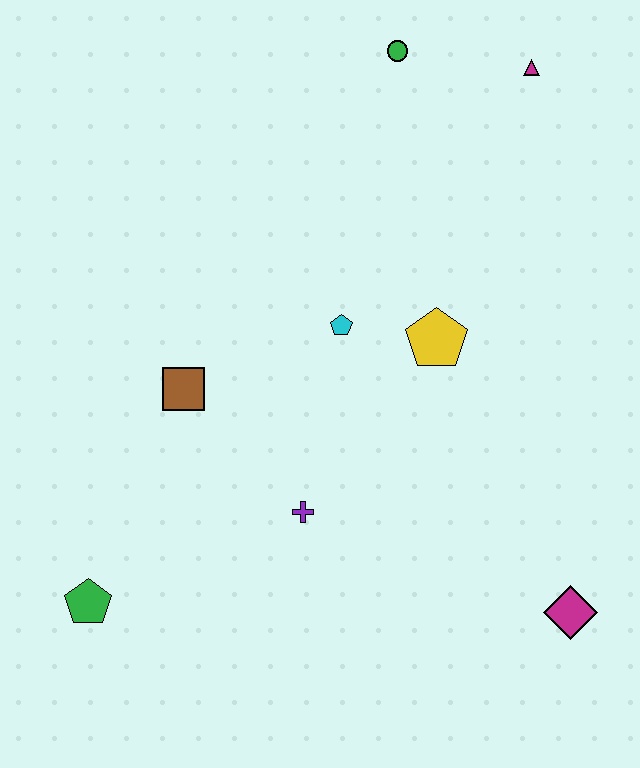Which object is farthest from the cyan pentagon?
The green pentagon is farthest from the cyan pentagon.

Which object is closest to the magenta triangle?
The green circle is closest to the magenta triangle.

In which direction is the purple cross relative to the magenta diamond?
The purple cross is to the left of the magenta diamond.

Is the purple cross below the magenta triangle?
Yes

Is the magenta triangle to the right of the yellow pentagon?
Yes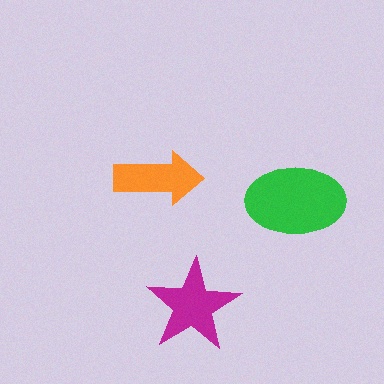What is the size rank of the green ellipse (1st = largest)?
1st.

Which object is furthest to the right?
The green ellipse is rightmost.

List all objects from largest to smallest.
The green ellipse, the magenta star, the orange arrow.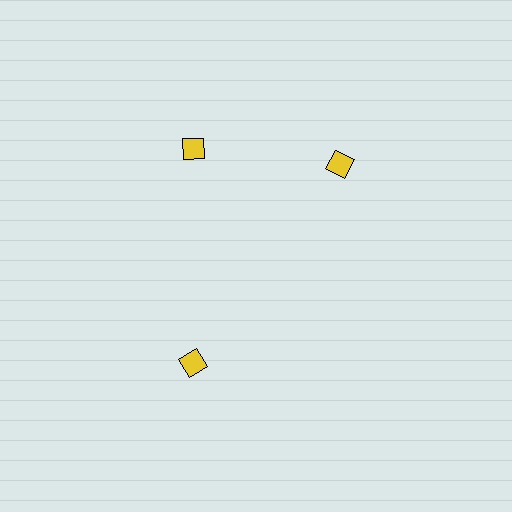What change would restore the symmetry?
The symmetry would be restored by rotating it back into even spacing with its neighbors so that all 3 diamonds sit at equal angles and equal distance from the center.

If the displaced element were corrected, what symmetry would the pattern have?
It would have 3-fold rotational symmetry — the pattern would map onto itself every 120 degrees.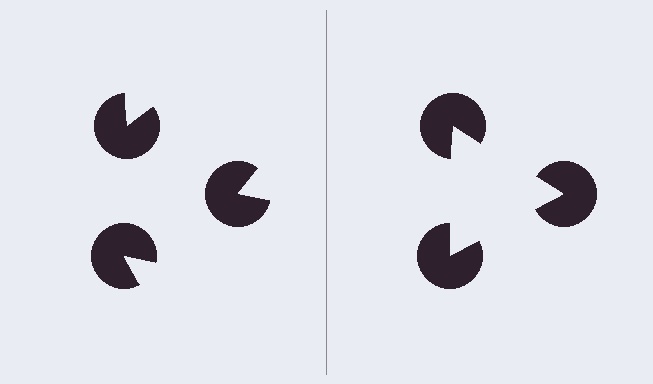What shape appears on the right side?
An illusory triangle.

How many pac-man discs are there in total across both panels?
6 — 3 on each side.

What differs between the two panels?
The pac-man discs are positioned identically on both sides; only the wedge orientations differ. On the right they align to a triangle; on the left they are misaligned.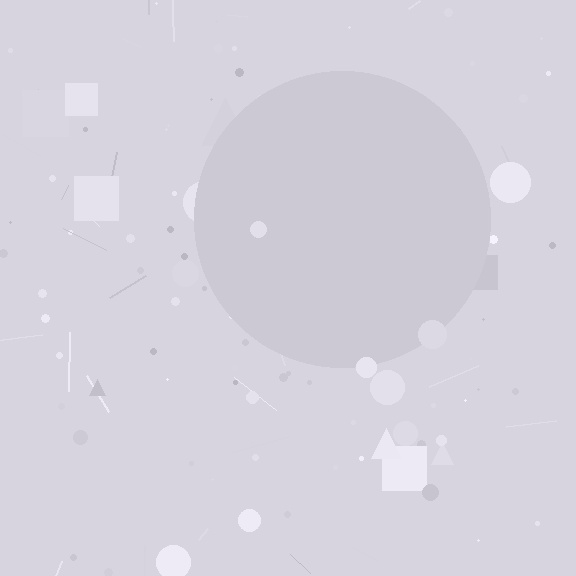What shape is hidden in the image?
A circle is hidden in the image.